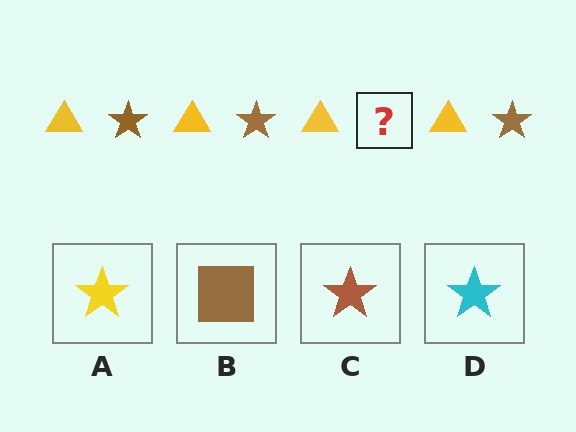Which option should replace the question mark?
Option C.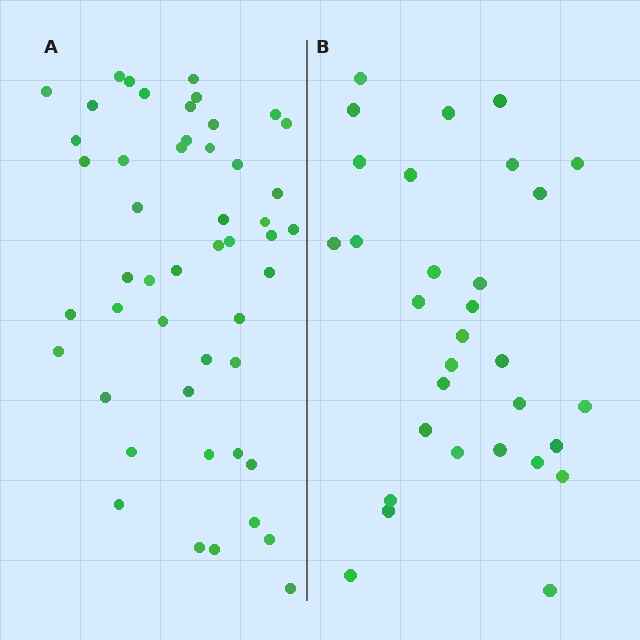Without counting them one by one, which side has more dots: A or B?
Region A (the left region) has more dots.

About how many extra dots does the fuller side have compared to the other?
Region A has approximately 20 more dots than region B.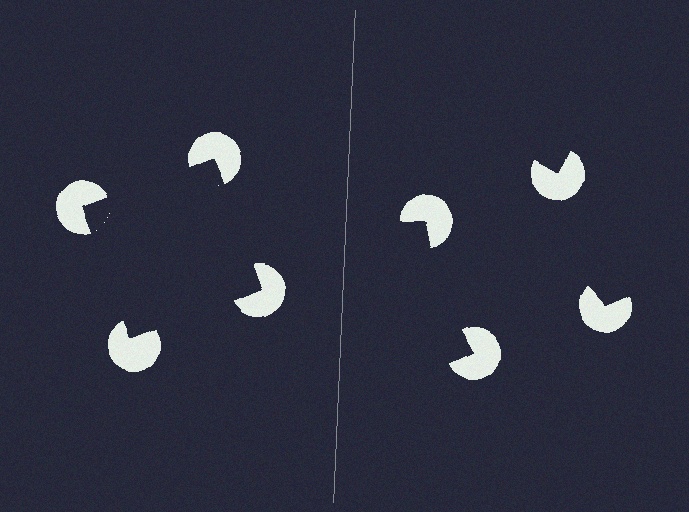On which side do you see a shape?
An illusory square appears on the left side. On the right side the wedge cuts are rotated, so no coherent shape forms.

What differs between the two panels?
The pac-man discs are positioned identically on both sides; only the wedge orientations differ. On the left they align to a square; on the right they are misaligned.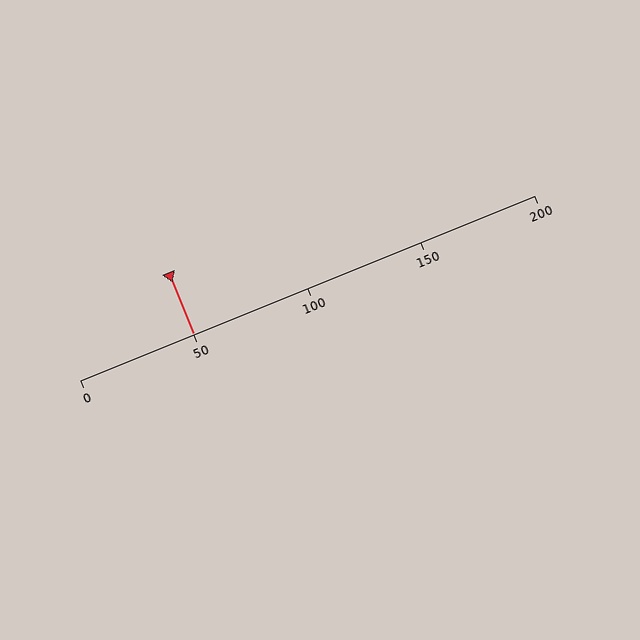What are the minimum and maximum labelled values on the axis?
The axis runs from 0 to 200.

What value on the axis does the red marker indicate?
The marker indicates approximately 50.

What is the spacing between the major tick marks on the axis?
The major ticks are spaced 50 apart.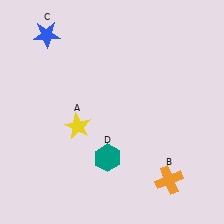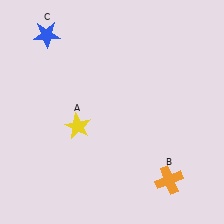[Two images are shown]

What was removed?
The teal hexagon (D) was removed in Image 2.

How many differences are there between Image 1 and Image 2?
There is 1 difference between the two images.